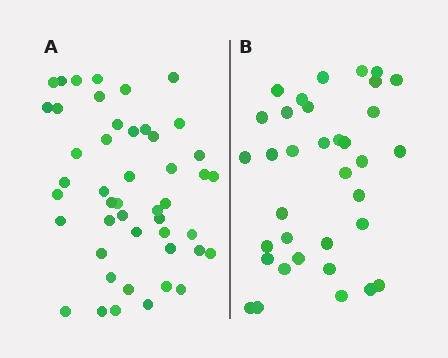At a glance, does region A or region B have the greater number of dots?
Region A (the left region) has more dots.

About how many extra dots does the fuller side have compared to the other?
Region A has roughly 12 or so more dots than region B.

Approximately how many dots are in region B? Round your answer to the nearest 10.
About 40 dots. (The exact count is 35, which rounds to 40.)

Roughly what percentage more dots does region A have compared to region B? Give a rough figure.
About 35% more.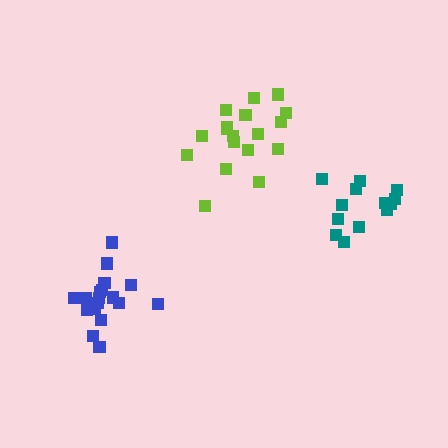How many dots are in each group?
Group 1: 18 dots, Group 2: 18 dots, Group 3: 13 dots (49 total).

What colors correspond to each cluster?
The clusters are colored: lime, blue, teal.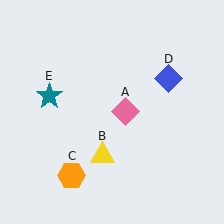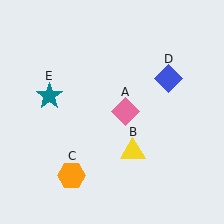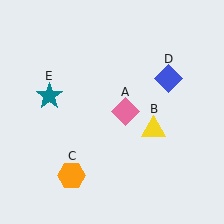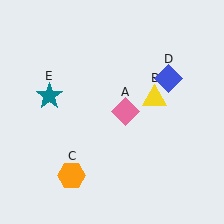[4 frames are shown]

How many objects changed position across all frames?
1 object changed position: yellow triangle (object B).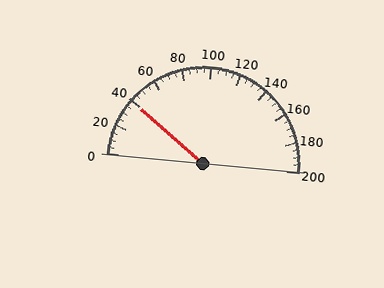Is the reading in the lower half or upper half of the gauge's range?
The reading is in the lower half of the range (0 to 200).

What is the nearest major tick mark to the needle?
The nearest major tick mark is 40.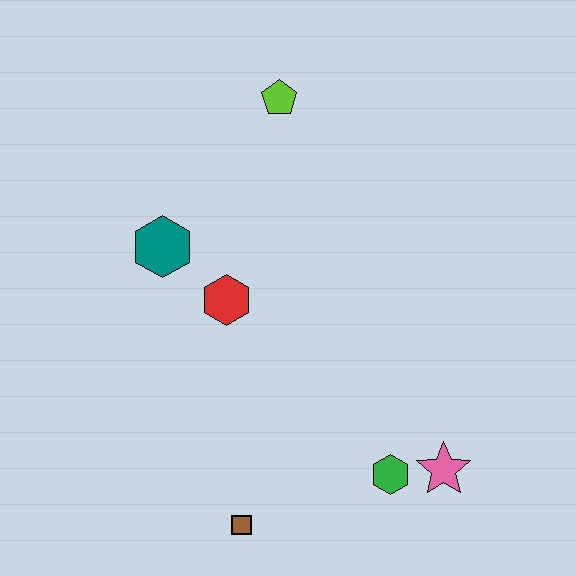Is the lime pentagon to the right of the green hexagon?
No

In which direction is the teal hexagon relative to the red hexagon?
The teal hexagon is to the left of the red hexagon.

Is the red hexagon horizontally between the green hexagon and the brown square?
No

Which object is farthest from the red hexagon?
The pink star is farthest from the red hexagon.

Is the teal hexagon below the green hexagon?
No